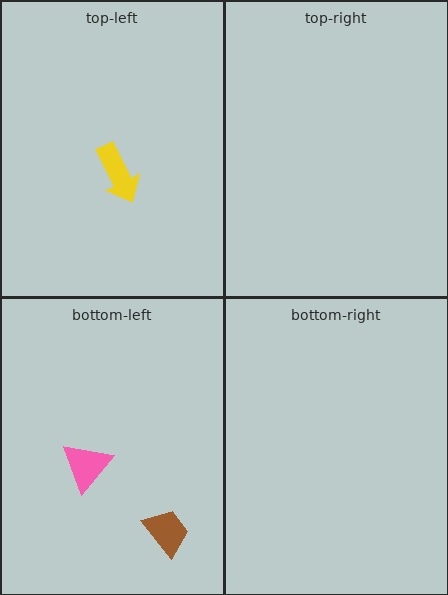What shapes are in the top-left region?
The yellow arrow.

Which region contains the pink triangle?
The bottom-left region.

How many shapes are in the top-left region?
1.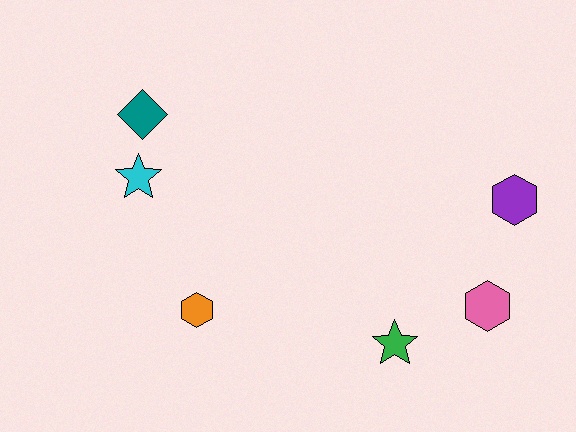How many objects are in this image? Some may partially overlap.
There are 6 objects.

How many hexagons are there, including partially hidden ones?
There are 3 hexagons.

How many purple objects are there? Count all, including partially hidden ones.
There is 1 purple object.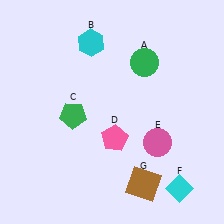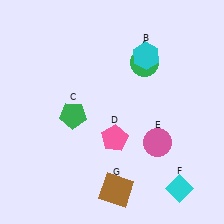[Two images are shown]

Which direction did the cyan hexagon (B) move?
The cyan hexagon (B) moved right.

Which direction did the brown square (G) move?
The brown square (G) moved left.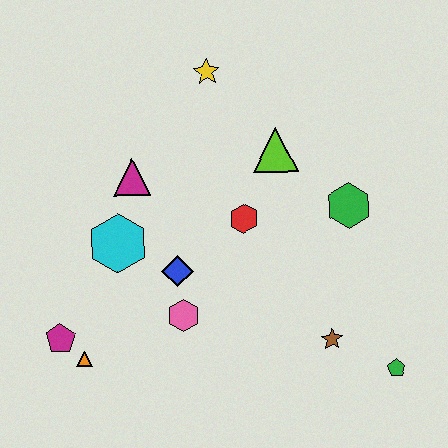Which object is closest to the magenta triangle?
The cyan hexagon is closest to the magenta triangle.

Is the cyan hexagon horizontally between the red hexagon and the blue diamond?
No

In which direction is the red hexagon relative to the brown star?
The red hexagon is above the brown star.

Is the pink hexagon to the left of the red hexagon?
Yes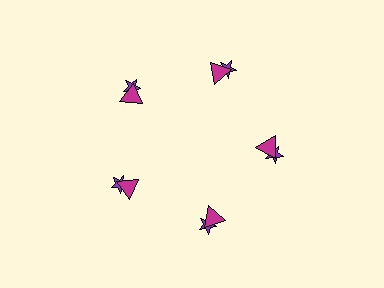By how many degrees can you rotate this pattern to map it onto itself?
The pattern maps onto itself every 72 degrees of rotation.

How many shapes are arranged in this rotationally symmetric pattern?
There are 10 shapes, arranged in 5 groups of 2.